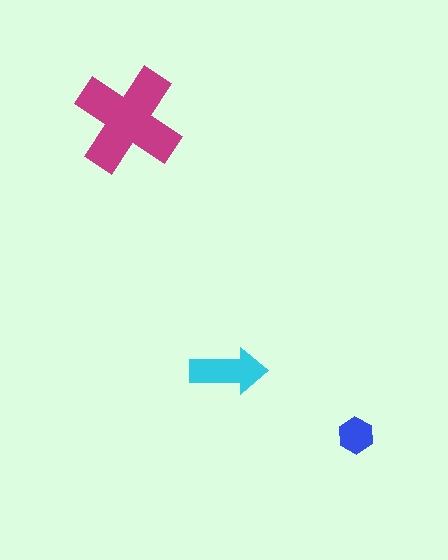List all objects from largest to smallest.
The magenta cross, the cyan arrow, the blue hexagon.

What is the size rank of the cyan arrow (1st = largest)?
2nd.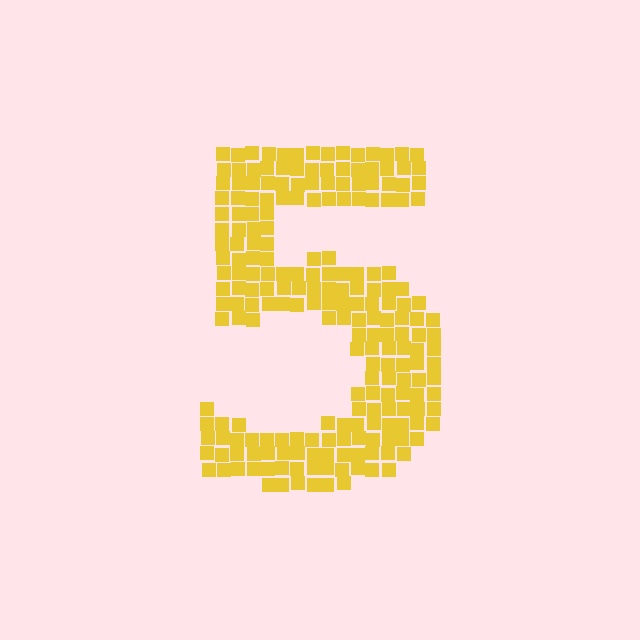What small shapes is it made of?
It is made of small squares.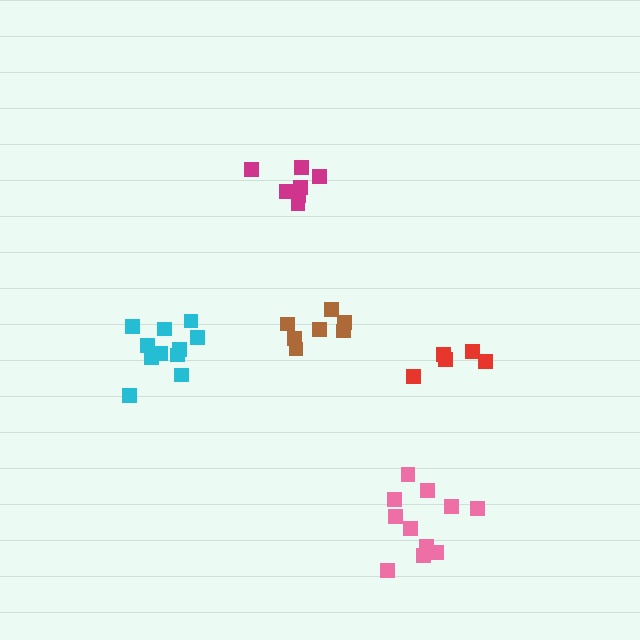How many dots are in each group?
Group 1: 11 dots, Group 2: 7 dots, Group 3: 5 dots, Group 4: 7 dots, Group 5: 11 dots (41 total).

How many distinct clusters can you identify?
There are 5 distinct clusters.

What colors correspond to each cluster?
The clusters are colored: cyan, magenta, red, brown, pink.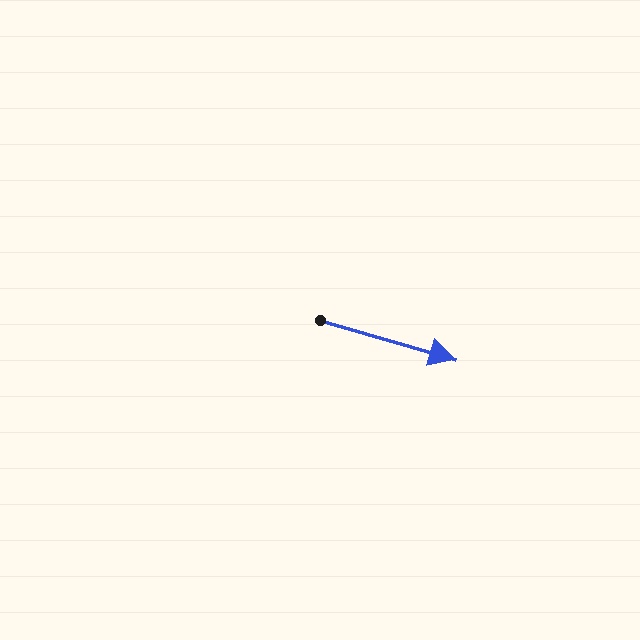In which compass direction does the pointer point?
East.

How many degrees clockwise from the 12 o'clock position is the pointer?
Approximately 106 degrees.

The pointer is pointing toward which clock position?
Roughly 4 o'clock.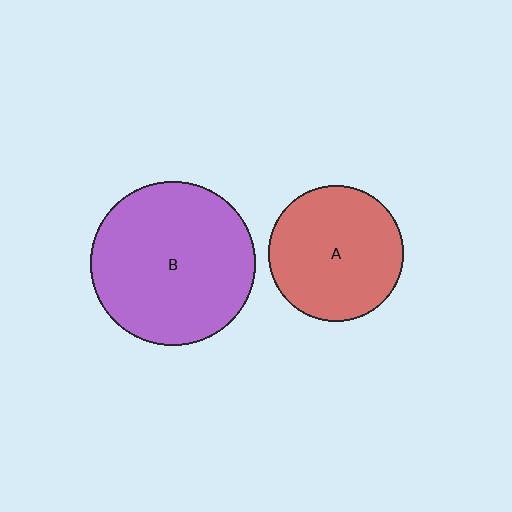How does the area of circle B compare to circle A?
Approximately 1.5 times.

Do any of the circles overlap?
No, none of the circles overlap.